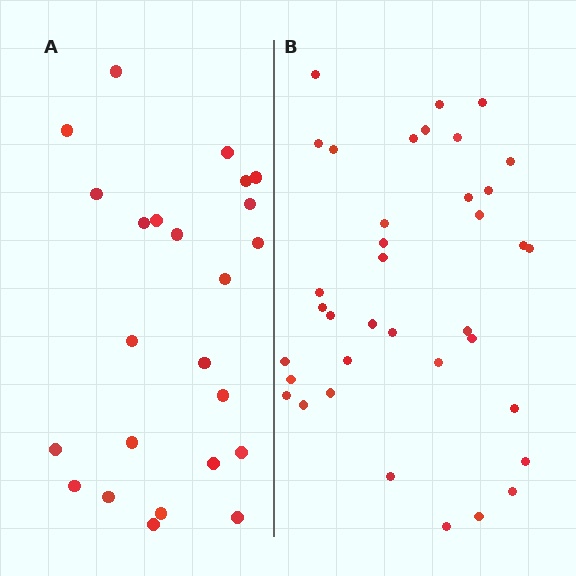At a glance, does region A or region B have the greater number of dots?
Region B (the right region) has more dots.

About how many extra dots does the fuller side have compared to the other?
Region B has approximately 15 more dots than region A.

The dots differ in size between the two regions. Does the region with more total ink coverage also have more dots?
No. Region A has more total ink coverage because its dots are larger, but region B actually contains more individual dots. Total area can be misleading — the number of items is what matters here.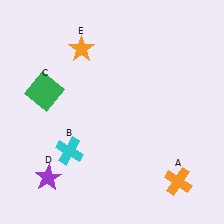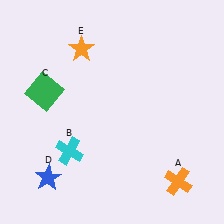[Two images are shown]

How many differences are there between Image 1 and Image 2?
There is 1 difference between the two images.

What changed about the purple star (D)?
In Image 1, D is purple. In Image 2, it changed to blue.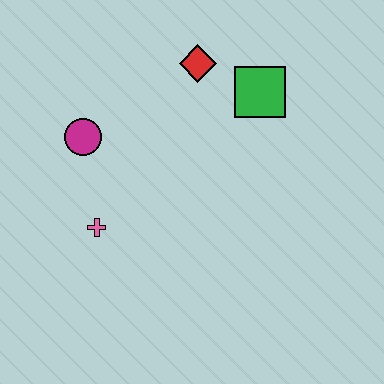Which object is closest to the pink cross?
The magenta circle is closest to the pink cross.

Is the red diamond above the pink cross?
Yes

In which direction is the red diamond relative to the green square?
The red diamond is to the left of the green square.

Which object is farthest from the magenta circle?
The green square is farthest from the magenta circle.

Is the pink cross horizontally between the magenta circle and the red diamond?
Yes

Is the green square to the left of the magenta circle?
No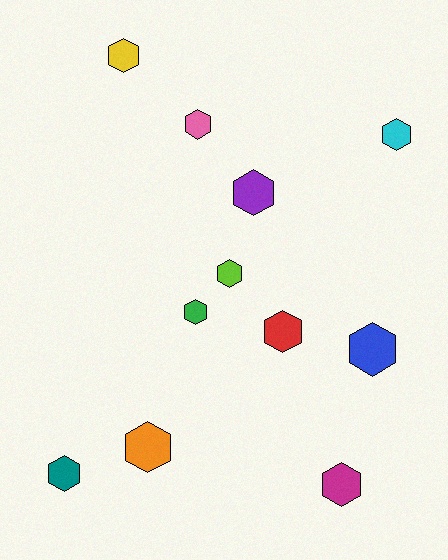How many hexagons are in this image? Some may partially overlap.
There are 11 hexagons.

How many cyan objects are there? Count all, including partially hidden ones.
There is 1 cyan object.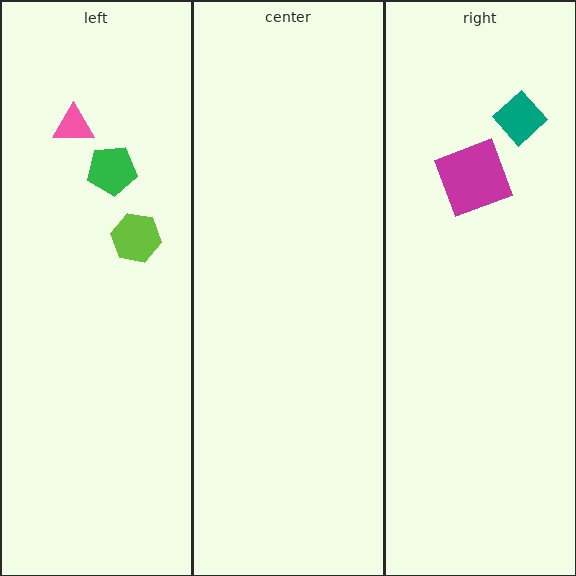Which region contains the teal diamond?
The right region.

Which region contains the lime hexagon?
The left region.